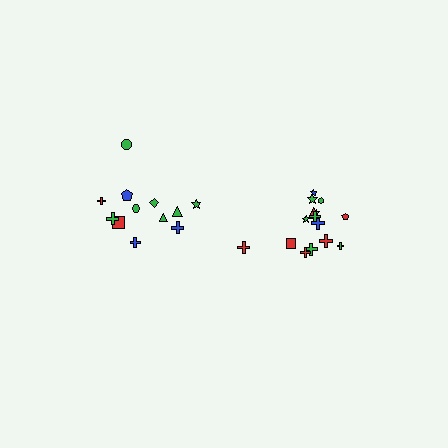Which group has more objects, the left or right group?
The right group.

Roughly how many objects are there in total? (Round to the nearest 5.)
Roughly 25 objects in total.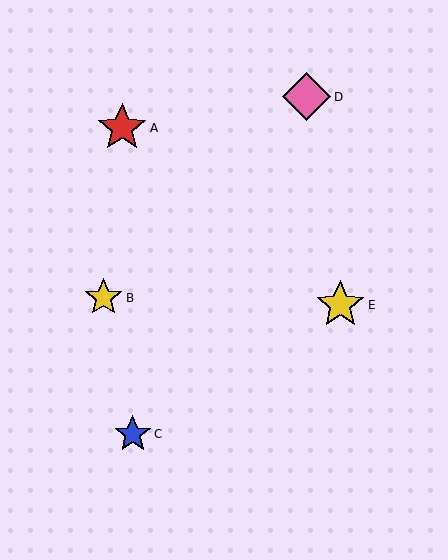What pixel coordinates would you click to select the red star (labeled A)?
Click at (122, 128) to select the red star A.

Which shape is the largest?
The red star (labeled A) is the largest.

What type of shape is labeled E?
Shape E is a yellow star.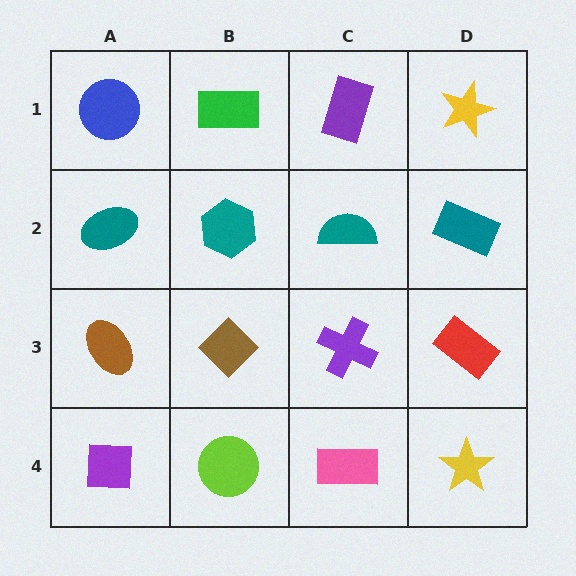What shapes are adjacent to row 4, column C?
A purple cross (row 3, column C), a lime circle (row 4, column B), a yellow star (row 4, column D).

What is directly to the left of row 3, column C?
A brown diamond.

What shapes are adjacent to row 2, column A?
A blue circle (row 1, column A), a brown ellipse (row 3, column A), a teal hexagon (row 2, column B).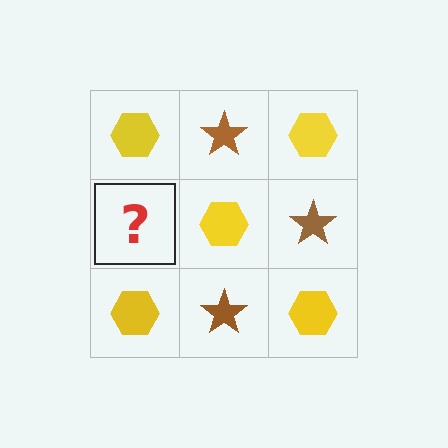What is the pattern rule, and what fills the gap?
The rule is that it alternates yellow hexagon and brown star in a checkerboard pattern. The gap should be filled with a brown star.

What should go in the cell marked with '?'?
The missing cell should contain a brown star.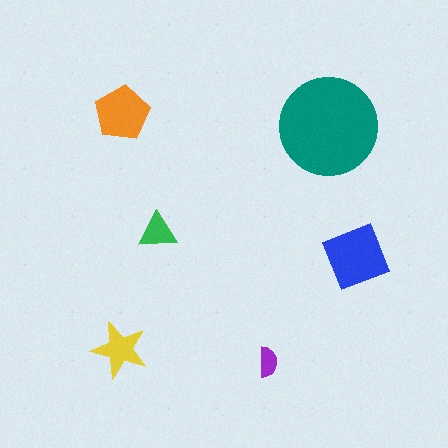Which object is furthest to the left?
The yellow star is leftmost.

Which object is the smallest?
The purple semicircle.